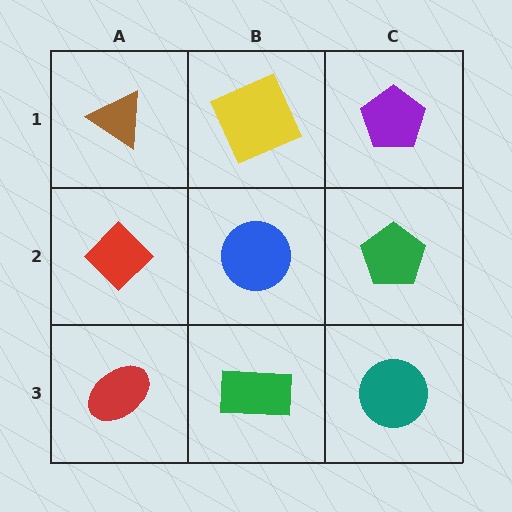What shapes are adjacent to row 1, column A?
A red diamond (row 2, column A), a yellow square (row 1, column B).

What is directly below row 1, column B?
A blue circle.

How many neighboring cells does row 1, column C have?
2.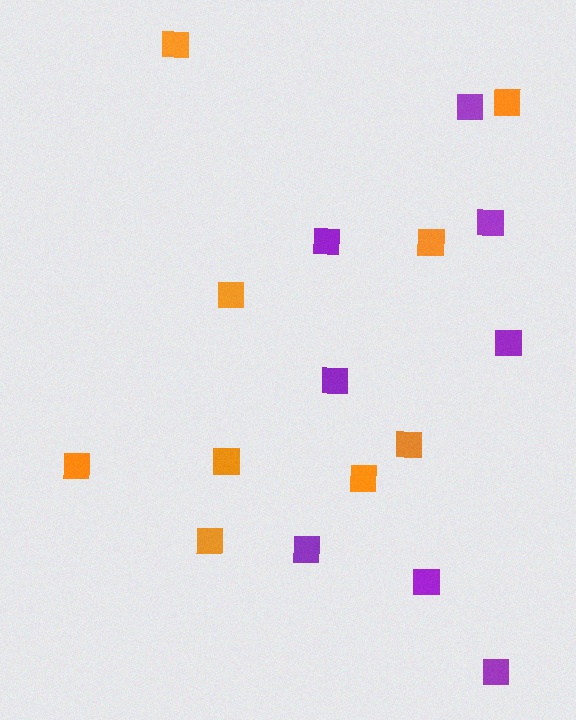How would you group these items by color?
There are 2 groups: one group of orange squares (9) and one group of purple squares (8).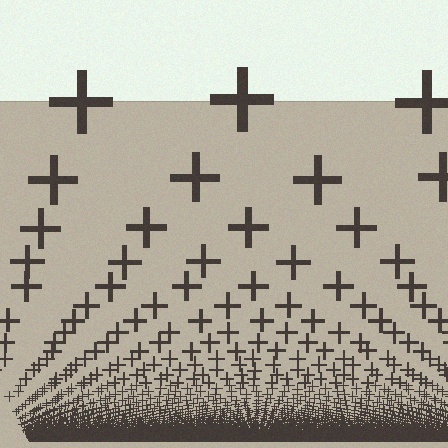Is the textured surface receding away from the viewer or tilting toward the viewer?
The surface appears to tilt toward the viewer. Texture elements get larger and sparser toward the top.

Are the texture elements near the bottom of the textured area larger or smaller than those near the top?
Smaller. The gradient is inverted — elements near the bottom are smaller and denser.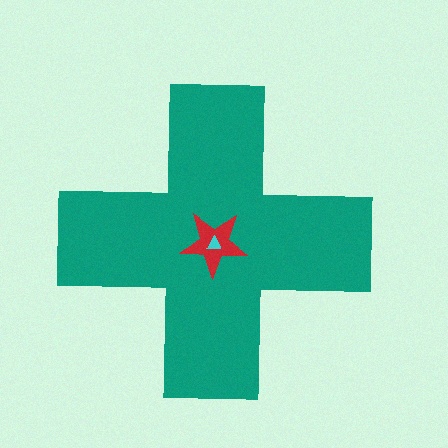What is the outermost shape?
The teal cross.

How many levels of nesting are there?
3.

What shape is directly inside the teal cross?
The red star.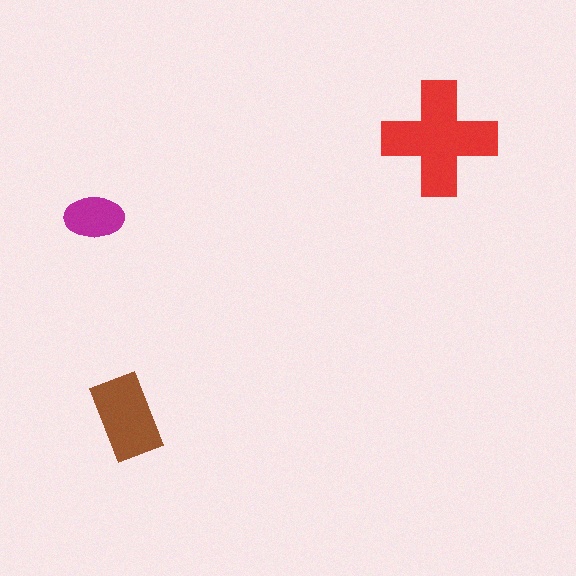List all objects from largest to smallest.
The red cross, the brown rectangle, the magenta ellipse.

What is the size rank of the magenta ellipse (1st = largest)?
3rd.